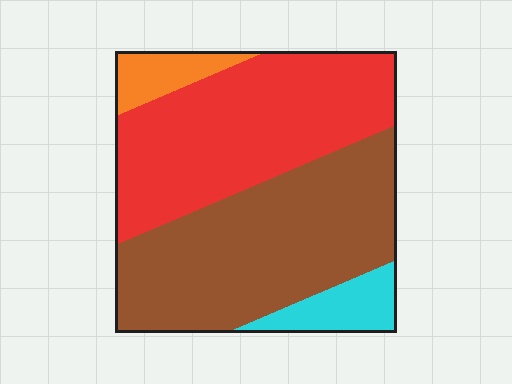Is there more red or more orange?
Red.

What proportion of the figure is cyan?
Cyan covers about 10% of the figure.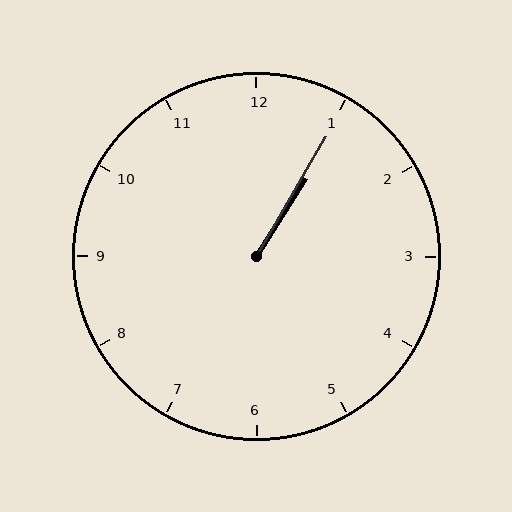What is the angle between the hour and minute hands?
Approximately 2 degrees.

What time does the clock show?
1:05.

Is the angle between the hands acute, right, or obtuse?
It is acute.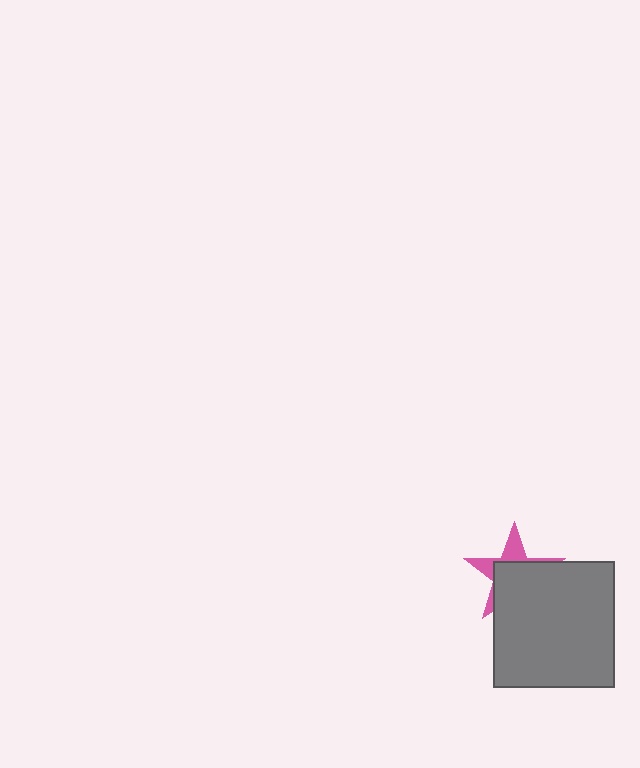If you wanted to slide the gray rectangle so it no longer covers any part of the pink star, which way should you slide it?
Slide it toward the lower-right — that is the most direct way to separate the two shapes.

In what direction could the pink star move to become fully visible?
The pink star could move toward the upper-left. That would shift it out from behind the gray rectangle entirely.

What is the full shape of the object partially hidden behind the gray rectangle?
The partially hidden object is a pink star.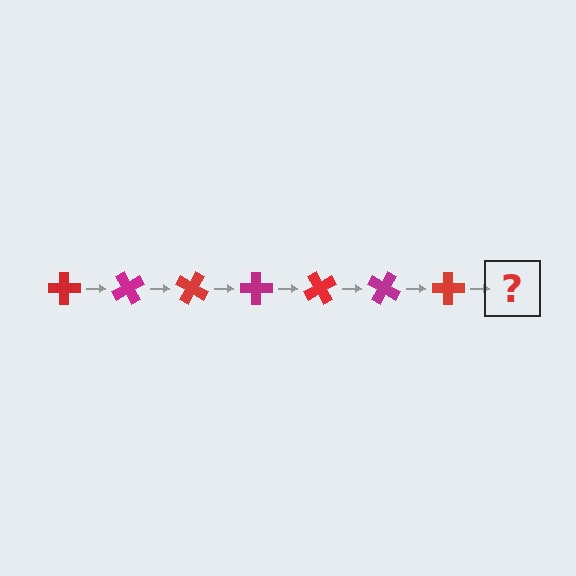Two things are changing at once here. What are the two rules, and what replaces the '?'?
The two rules are that it rotates 60 degrees each step and the color cycles through red and magenta. The '?' should be a magenta cross, rotated 420 degrees from the start.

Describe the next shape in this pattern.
It should be a magenta cross, rotated 420 degrees from the start.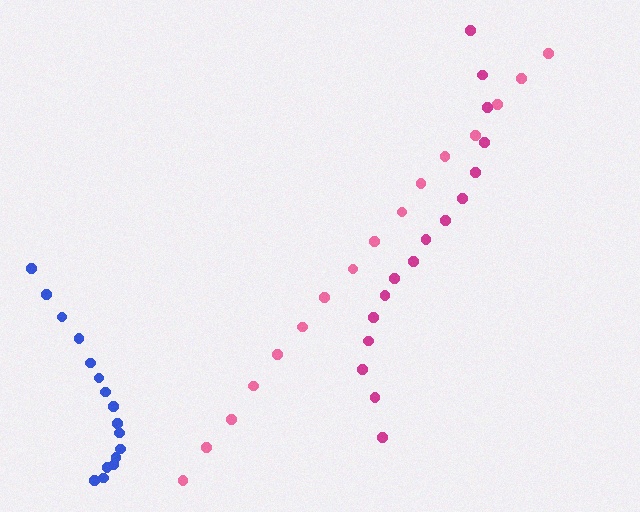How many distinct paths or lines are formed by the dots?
There are 3 distinct paths.